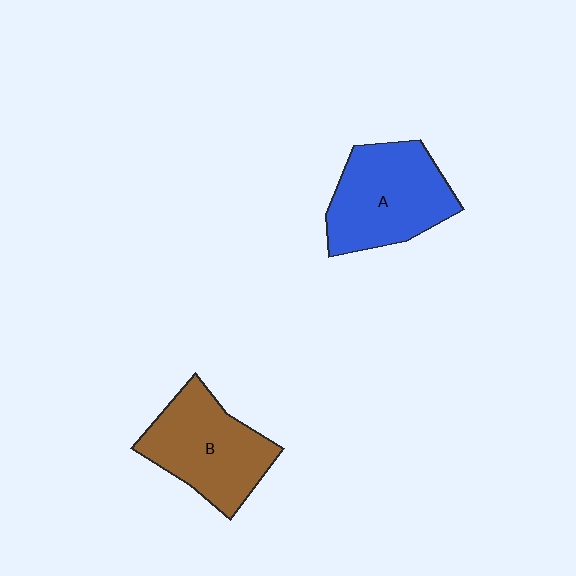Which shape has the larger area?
Shape A (blue).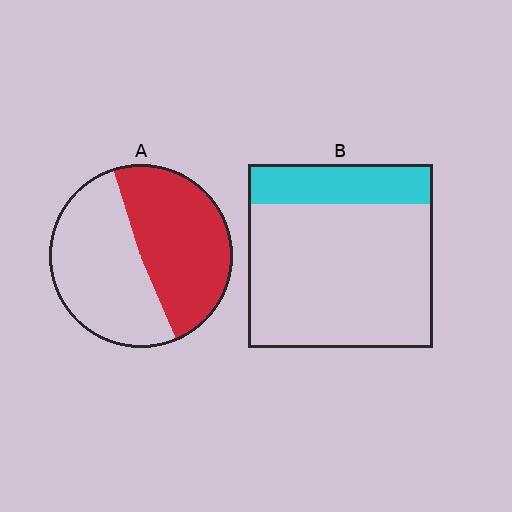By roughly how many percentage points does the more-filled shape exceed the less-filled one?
By roughly 25 percentage points (A over B).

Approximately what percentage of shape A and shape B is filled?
A is approximately 50% and B is approximately 20%.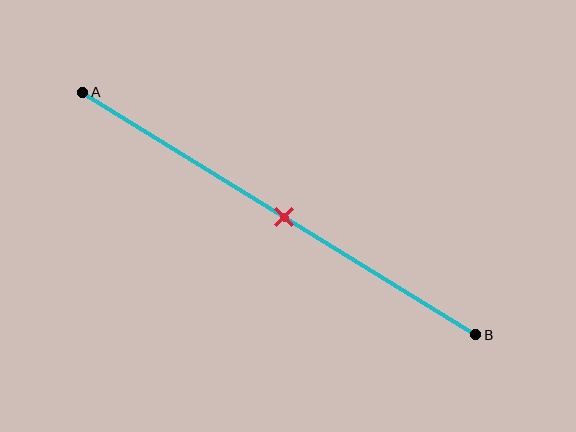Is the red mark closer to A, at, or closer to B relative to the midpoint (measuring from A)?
The red mark is approximately at the midpoint of segment AB.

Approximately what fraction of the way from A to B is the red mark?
The red mark is approximately 50% of the way from A to B.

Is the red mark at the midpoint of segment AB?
Yes, the mark is approximately at the midpoint.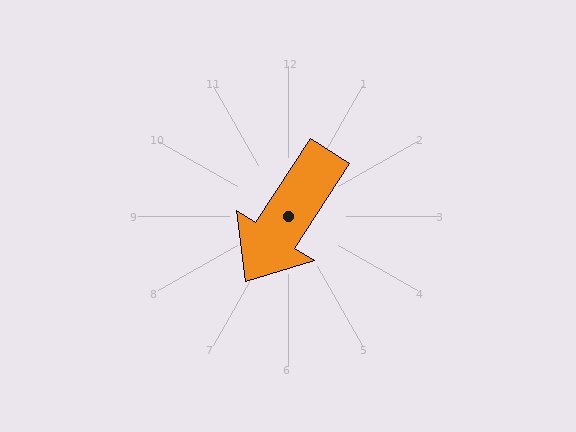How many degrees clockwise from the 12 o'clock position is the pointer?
Approximately 213 degrees.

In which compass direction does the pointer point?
Southwest.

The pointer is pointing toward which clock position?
Roughly 7 o'clock.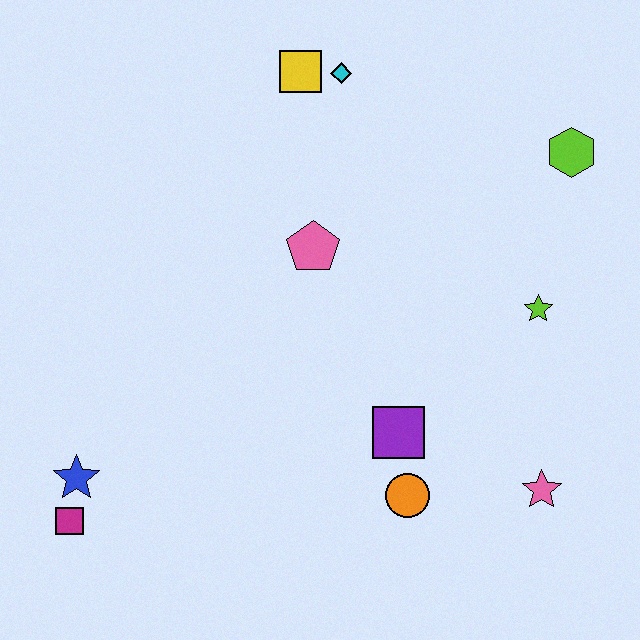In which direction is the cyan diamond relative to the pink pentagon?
The cyan diamond is above the pink pentagon.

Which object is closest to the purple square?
The orange circle is closest to the purple square.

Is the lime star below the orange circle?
No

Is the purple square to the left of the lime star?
Yes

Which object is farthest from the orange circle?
The yellow square is farthest from the orange circle.